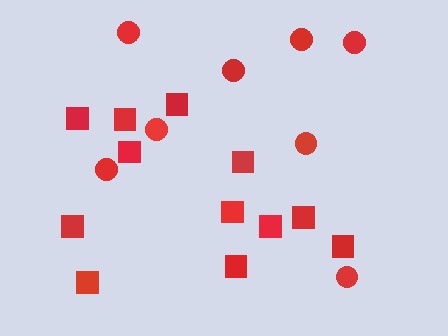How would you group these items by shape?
There are 2 groups: one group of squares (12) and one group of circles (8).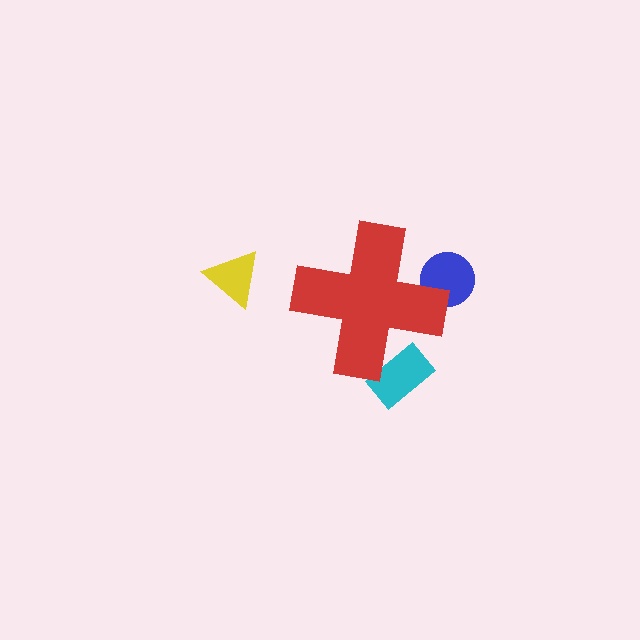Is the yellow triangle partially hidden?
No, the yellow triangle is fully visible.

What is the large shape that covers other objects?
A red cross.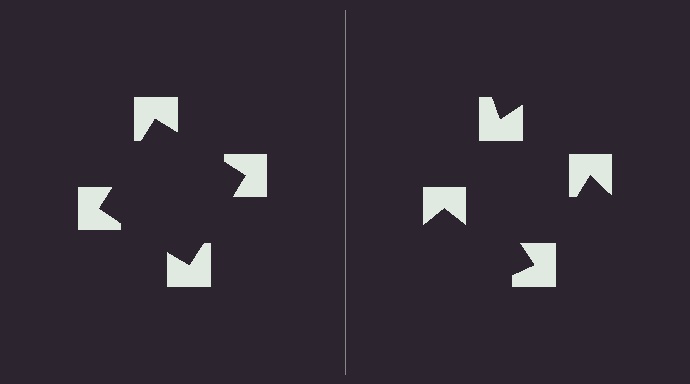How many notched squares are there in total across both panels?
8 — 4 on each side.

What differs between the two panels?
The notched squares are positioned identically on both sides; only the wedge orientations differ. On the left they align to a square; on the right they are misaligned.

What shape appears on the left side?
An illusory square.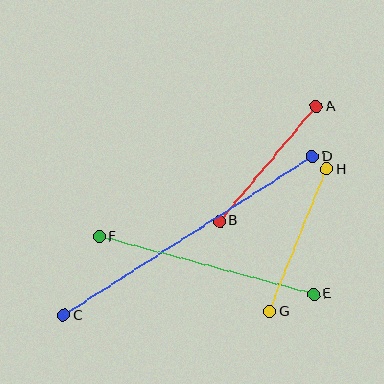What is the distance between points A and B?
The distance is approximately 150 pixels.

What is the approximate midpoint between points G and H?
The midpoint is at approximately (298, 240) pixels.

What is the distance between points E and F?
The distance is approximately 222 pixels.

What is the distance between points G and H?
The distance is approximately 153 pixels.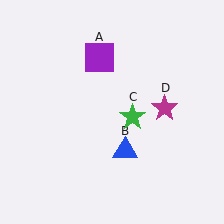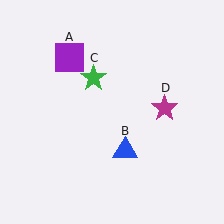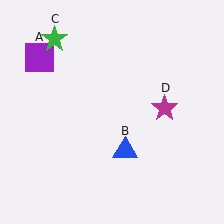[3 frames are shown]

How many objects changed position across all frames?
2 objects changed position: purple square (object A), green star (object C).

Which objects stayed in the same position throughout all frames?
Blue triangle (object B) and magenta star (object D) remained stationary.